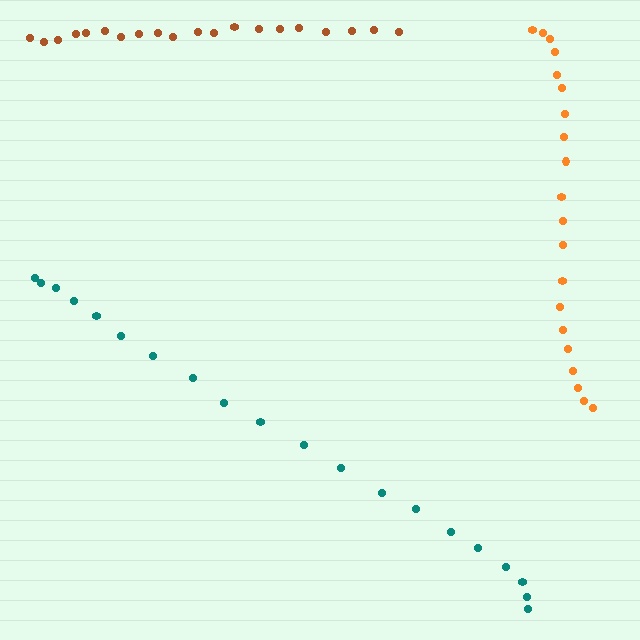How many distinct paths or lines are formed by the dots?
There are 3 distinct paths.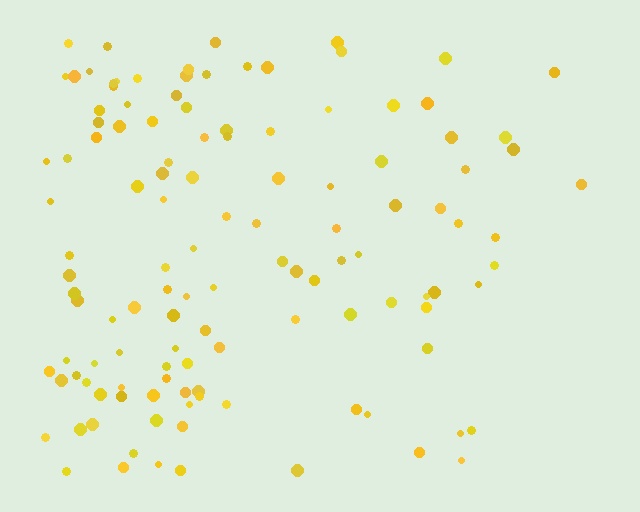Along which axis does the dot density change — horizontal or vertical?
Horizontal.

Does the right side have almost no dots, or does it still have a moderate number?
Still a moderate number, just noticeably fewer than the left.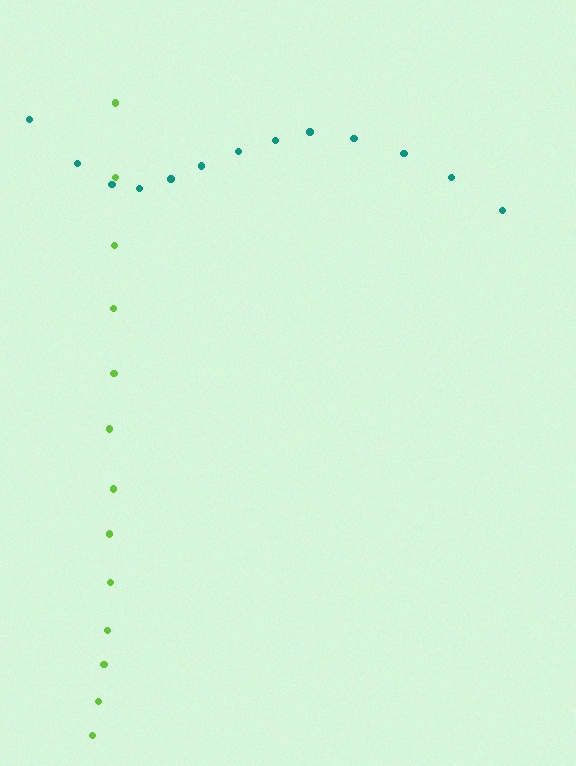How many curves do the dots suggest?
There are 2 distinct paths.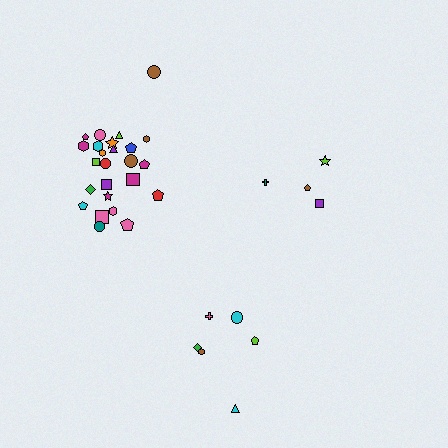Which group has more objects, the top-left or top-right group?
The top-left group.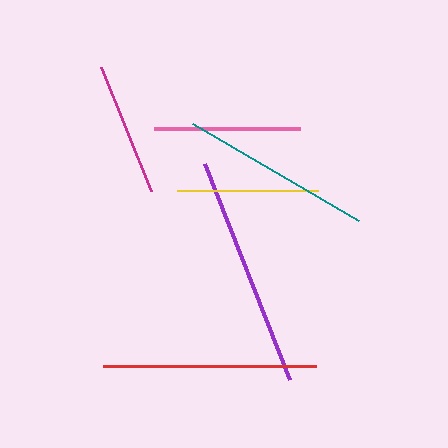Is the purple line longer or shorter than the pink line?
The purple line is longer than the pink line.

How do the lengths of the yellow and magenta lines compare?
The yellow and magenta lines are approximately the same length.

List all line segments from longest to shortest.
From longest to shortest: purple, red, teal, pink, yellow, magenta.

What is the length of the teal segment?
The teal segment is approximately 192 pixels long.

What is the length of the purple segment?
The purple segment is approximately 233 pixels long.